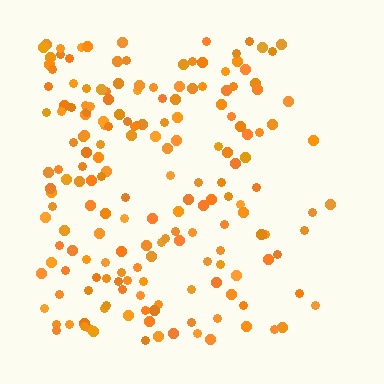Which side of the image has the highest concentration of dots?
The left.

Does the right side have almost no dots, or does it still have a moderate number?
Still a moderate number, just noticeably fewer than the left.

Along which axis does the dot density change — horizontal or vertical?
Horizontal.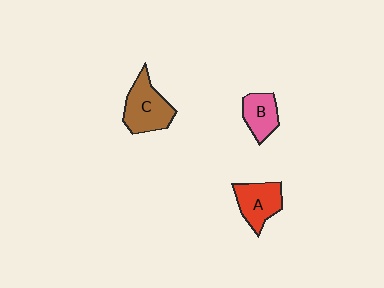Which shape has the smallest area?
Shape B (pink).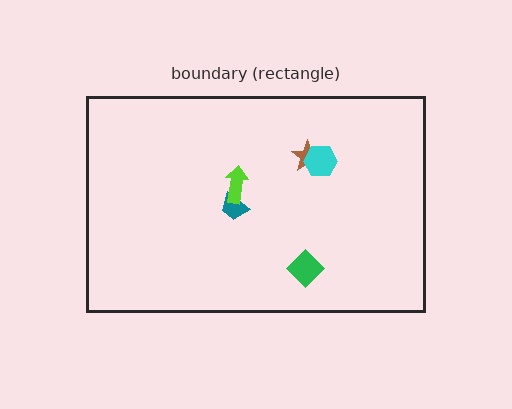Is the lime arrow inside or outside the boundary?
Inside.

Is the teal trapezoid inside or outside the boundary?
Inside.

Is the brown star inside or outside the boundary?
Inside.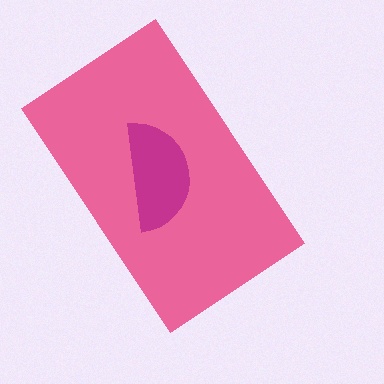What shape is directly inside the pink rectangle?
The magenta semicircle.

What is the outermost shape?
The pink rectangle.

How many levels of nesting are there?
2.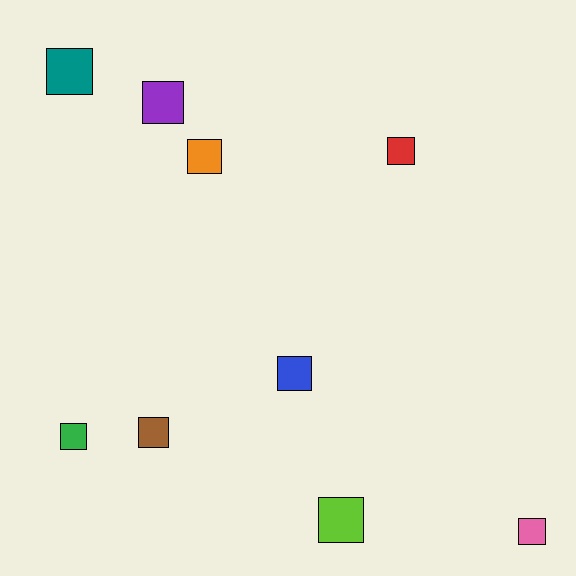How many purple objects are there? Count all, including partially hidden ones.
There is 1 purple object.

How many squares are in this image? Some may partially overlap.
There are 9 squares.